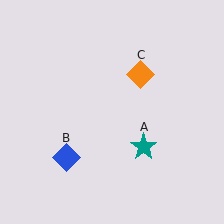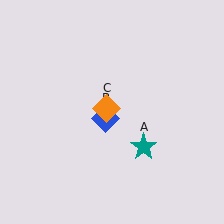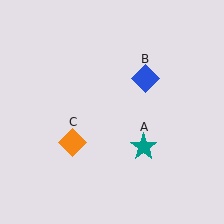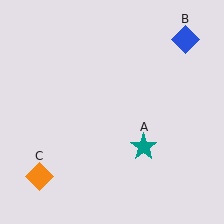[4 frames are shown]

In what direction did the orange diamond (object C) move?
The orange diamond (object C) moved down and to the left.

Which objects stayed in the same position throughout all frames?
Teal star (object A) remained stationary.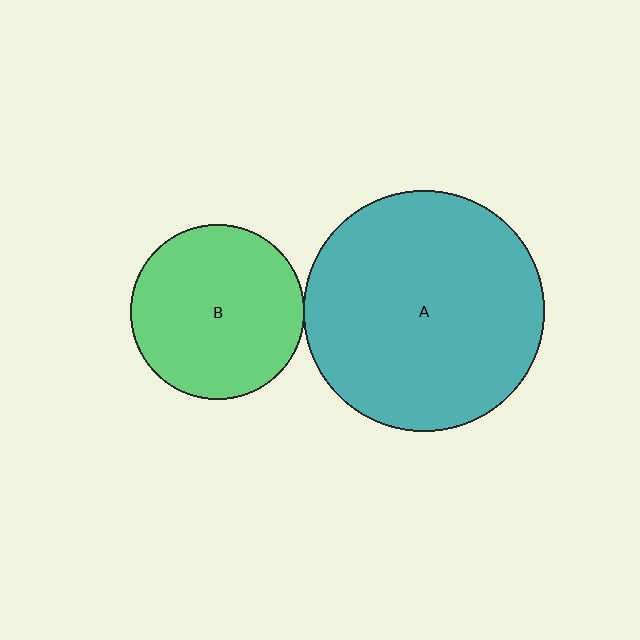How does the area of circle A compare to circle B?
Approximately 1.9 times.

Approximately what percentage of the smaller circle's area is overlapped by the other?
Approximately 5%.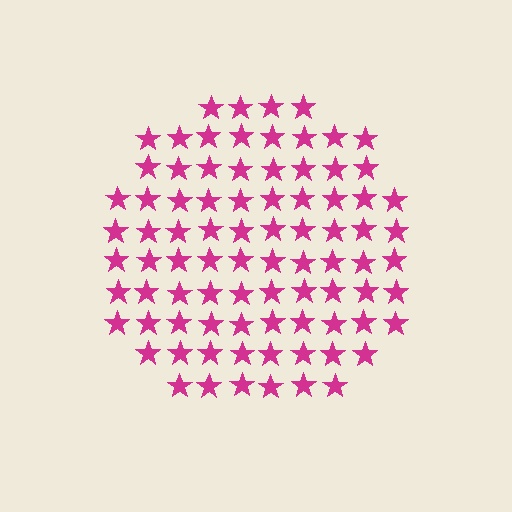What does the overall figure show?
The overall figure shows a circle.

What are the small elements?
The small elements are stars.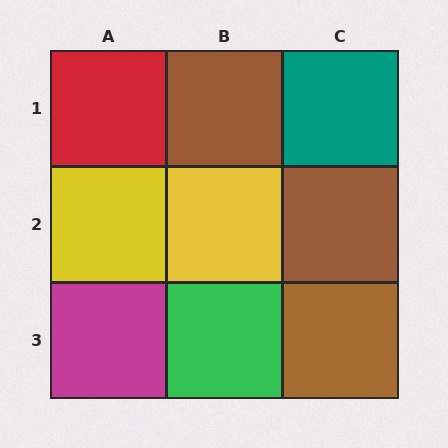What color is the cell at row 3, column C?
Brown.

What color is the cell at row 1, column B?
Brown.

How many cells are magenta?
1 cell is magenta.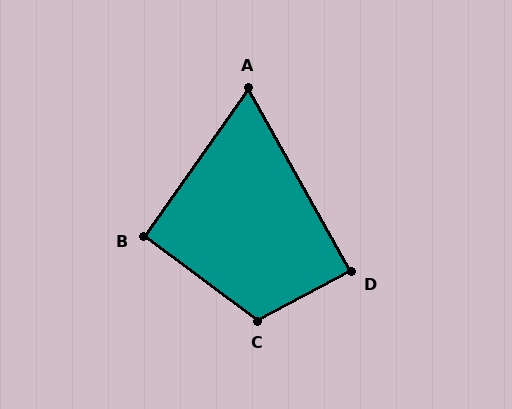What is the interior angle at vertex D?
Approximately 88 degrees (approximately right).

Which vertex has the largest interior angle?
C, at approximately 115 degrees.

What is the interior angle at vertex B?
Approximately 92 degrees (approximately right).